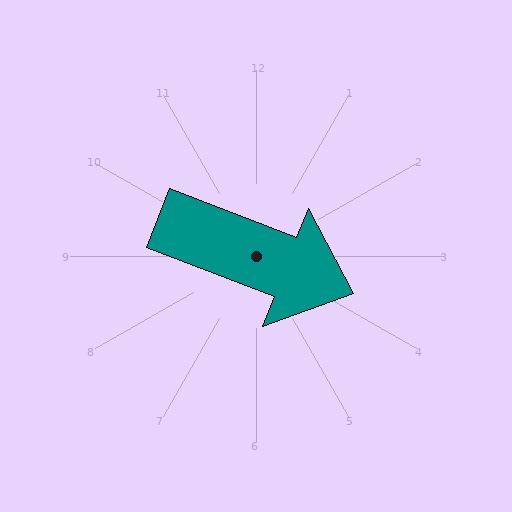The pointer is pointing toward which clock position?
Roughly 4 o'clock.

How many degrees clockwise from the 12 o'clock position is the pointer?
Approximately 111 degrees.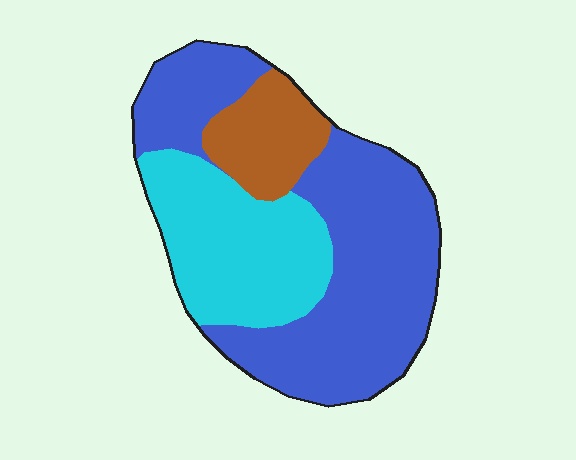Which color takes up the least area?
Brown, at roughly 15%.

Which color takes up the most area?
Blue, at roughly 55%.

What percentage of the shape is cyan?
Cyan takes up about one third (1/3) of the shape.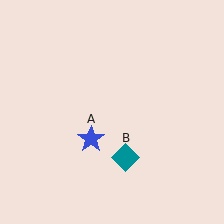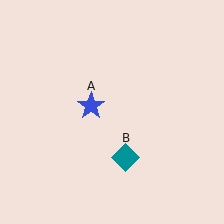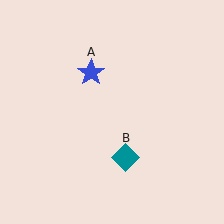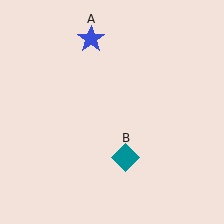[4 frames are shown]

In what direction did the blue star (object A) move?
The blue star (object A) moved up.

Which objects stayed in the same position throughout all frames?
Teal diamond (object B) remained stationary.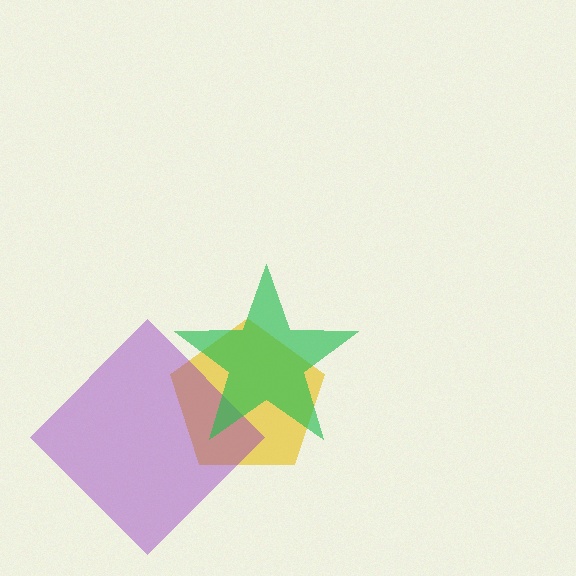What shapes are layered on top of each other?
The layered shapes are: a yellow pentagon, a purple diamond, a green star.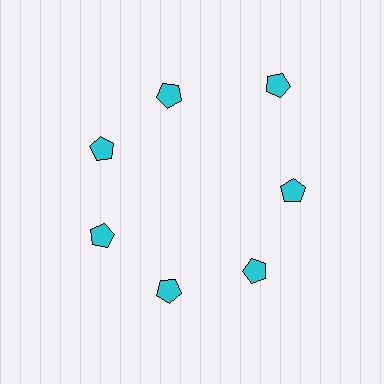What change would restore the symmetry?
The symmetry would be restored by moving it inward, back onto the ring so that all 7 pentagons sit at equal angles and equal distance from the center.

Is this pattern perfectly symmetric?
No. The 7 cyan pentagons are arranged in a ring, but one element near the 1 o'clock position is pushed outward from the center, breaking the 7-fold rotational symmetry.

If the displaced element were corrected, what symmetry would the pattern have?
It would have 7-fold rotational symmetry — the pattern would map onto itself every 51 degrees.